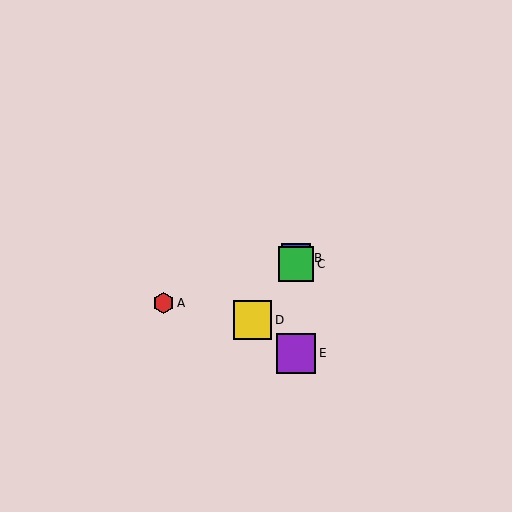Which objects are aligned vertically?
Objects B, C, E are aligned vertically.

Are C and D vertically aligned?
No, C is at x≈296 and D is at x≈253.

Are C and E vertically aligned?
Yes, both are at x≈296.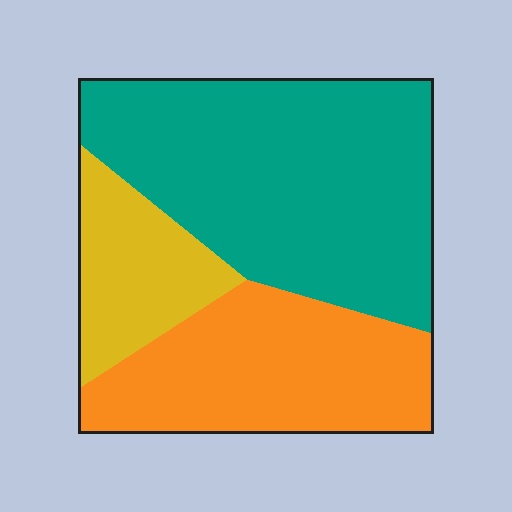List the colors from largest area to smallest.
From largest to smallest: teal, orange, yellow.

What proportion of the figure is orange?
Orange takes up about one third (1/3) of the figure.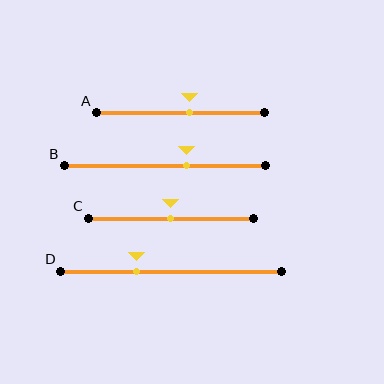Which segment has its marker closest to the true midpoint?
Segment C has its marker closest to the true midpoint.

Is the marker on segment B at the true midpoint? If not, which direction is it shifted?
No, the marker on segment B is shifted to the right by about 11% of the segment length.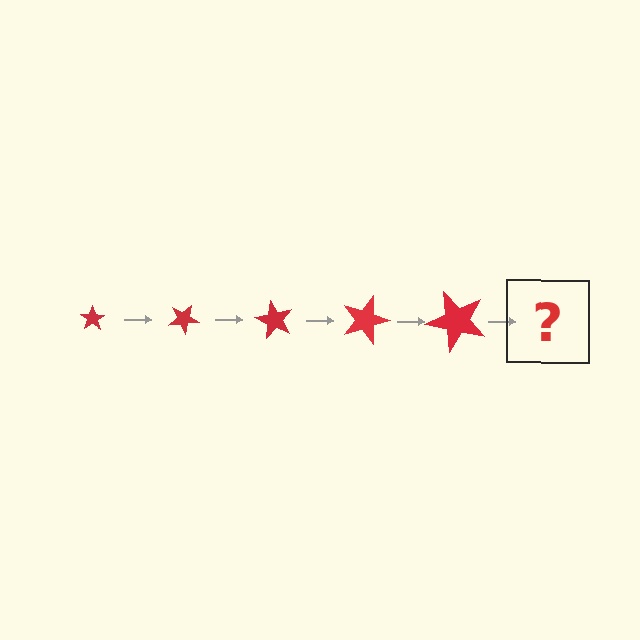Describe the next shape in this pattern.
It should be a star, larger than the previous one and rotated 150 degrees from the start.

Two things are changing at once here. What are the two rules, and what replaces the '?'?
The two rules are that the star grows larger each step and it rotates 30 degrees each step. The '?' should be a star, larger than the previous one and rotated 150 degrees from the start.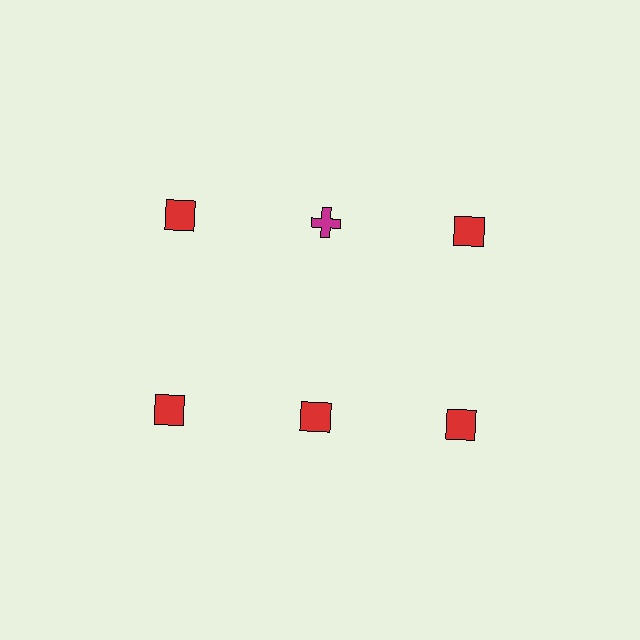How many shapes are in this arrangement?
There are 6 shapes arranged in a grid pattern.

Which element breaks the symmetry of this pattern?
The magenta cross in the top row, second from left column breaks the symmetry. All other shapes are red squares.